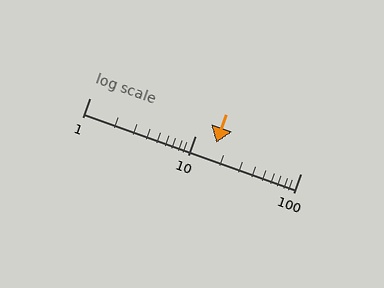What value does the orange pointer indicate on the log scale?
The pointer indicates approximately 16.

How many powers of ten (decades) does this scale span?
The scale spans 2 decades, from 1 to 100.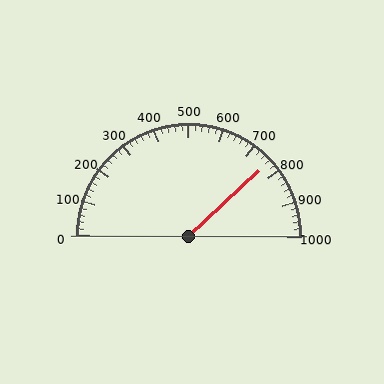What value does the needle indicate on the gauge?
The needle indicates approximately 760.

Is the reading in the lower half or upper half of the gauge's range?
The reading is in the upper half of the range (0 to 1000).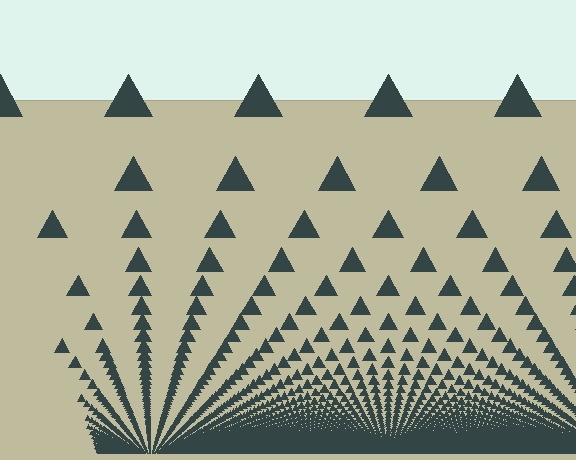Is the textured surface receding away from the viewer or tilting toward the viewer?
The surface appears to tilt toward the viewer. Texture elements get larger and sparser toward the top.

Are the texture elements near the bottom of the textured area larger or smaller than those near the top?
Smaller. The gradient is inverted — elements near the bottom are smaller and denser.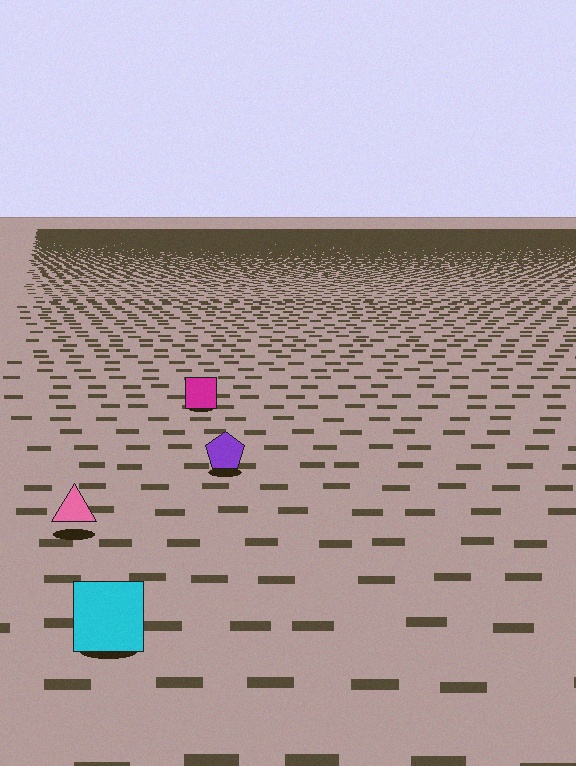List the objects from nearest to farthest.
From nearest to farthest: the cyan square, the pink triangle, the purple pentagon, the magenta square.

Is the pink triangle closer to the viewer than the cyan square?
No. The cyan square is closer — you can tell from the texture gradient: the ground texture is coarser near it.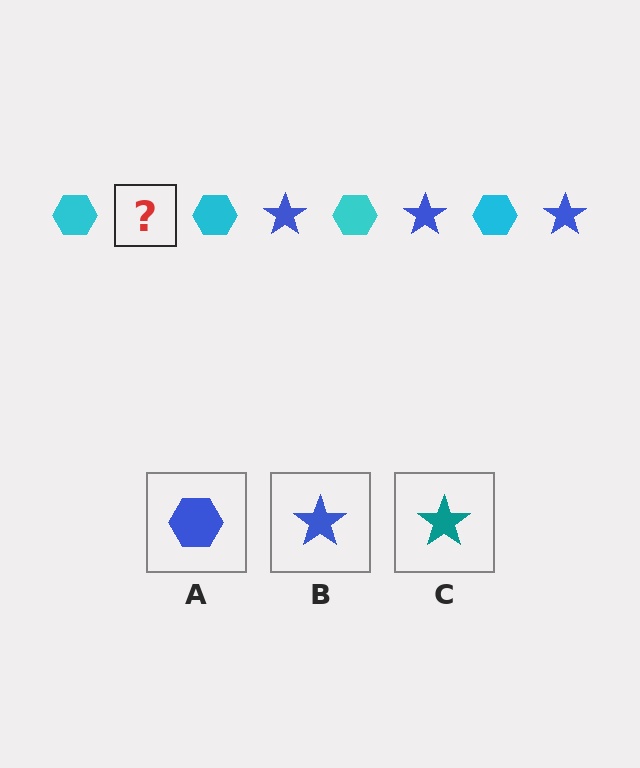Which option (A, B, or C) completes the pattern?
B.